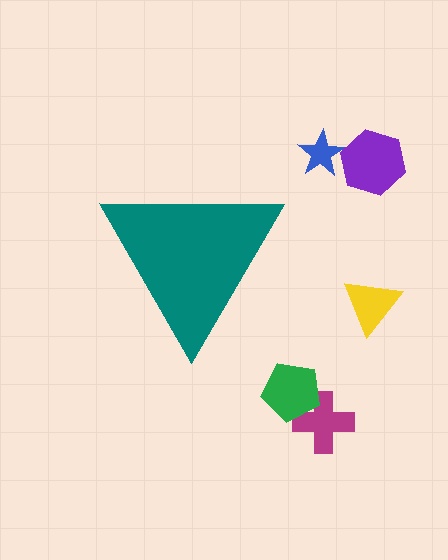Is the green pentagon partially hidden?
No, the green pentagon is fully visible.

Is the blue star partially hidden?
No, the blue star is fully visible.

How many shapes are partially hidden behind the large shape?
0 shapes are partially hidden.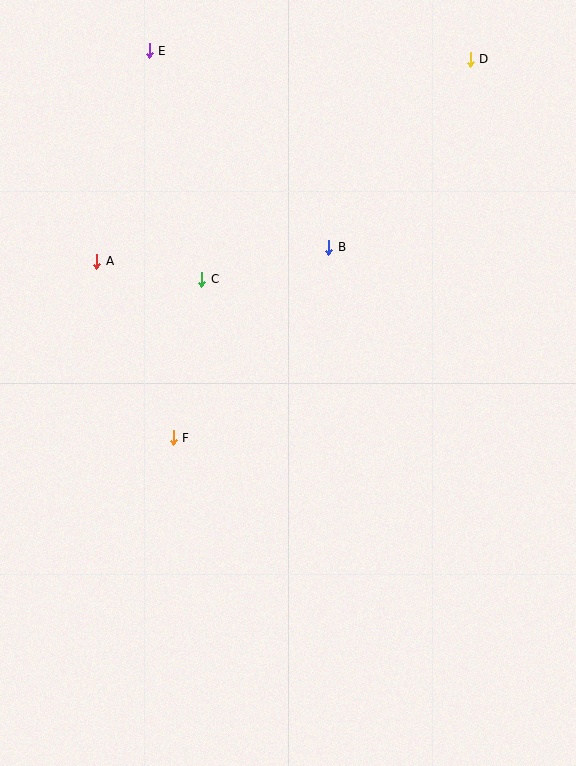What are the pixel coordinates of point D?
Point D is at (470, 59).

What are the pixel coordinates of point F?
Point F is at (173, 438).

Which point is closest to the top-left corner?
Point E is closest to the top-left corner.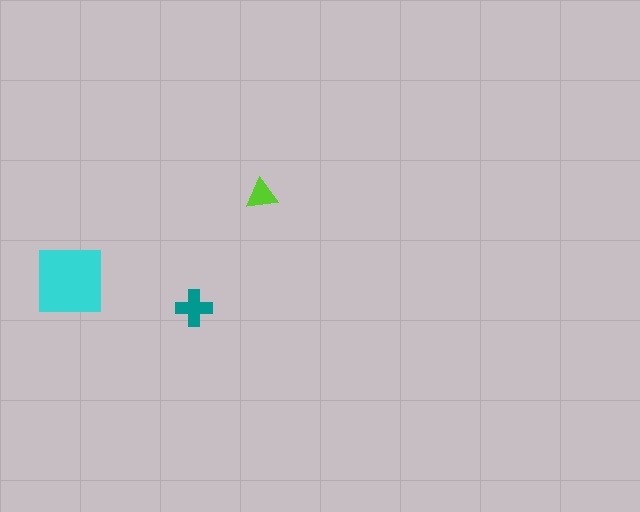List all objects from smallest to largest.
The lime triangle, the teal cross, the cyan square.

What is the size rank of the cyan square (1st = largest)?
1st.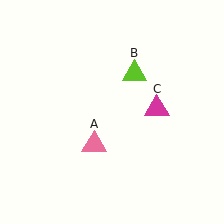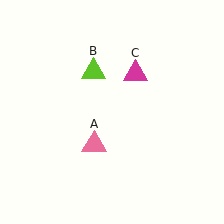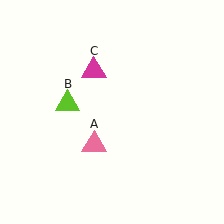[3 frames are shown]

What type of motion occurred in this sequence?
The lime triangle (object B), magenta triangle (object C) rotated counterclockwise around the center of the scene.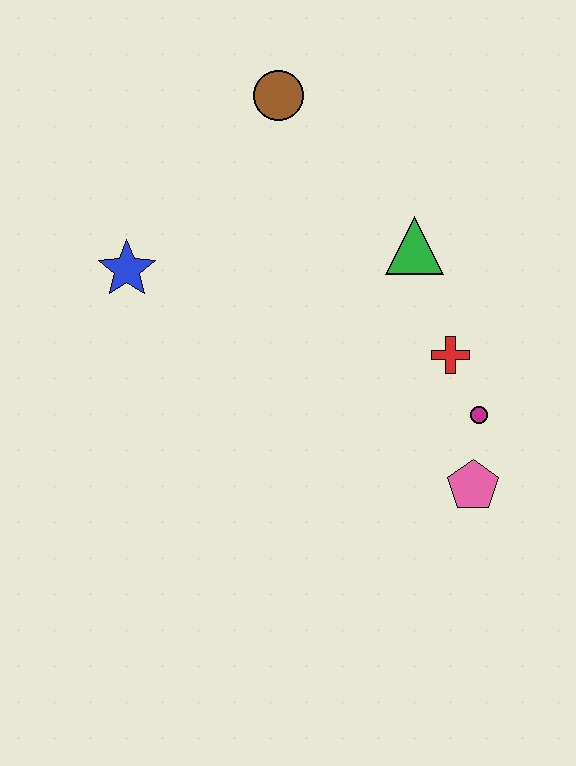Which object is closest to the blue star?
The brown circle is closest to the blue star.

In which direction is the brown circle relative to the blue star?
The brown circle is above the blue star.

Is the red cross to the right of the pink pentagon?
No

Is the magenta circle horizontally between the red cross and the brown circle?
No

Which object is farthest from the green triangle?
The blue star is farthest from the green triangle.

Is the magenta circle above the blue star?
No